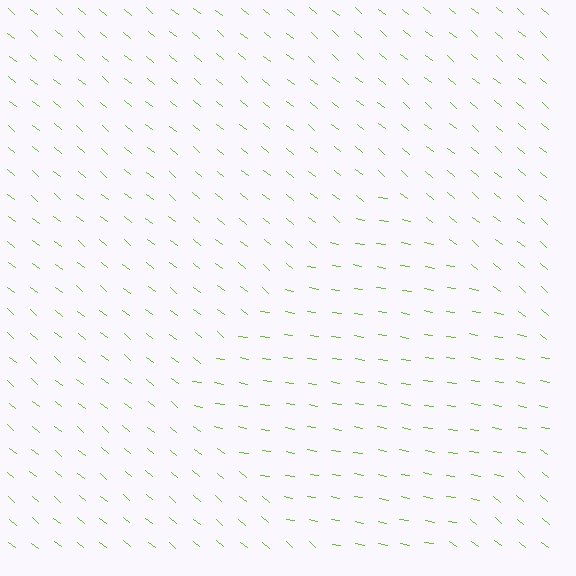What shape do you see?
I see a diamond.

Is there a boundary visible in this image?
Yes, there is a texture boundary formed by a change in line orientation.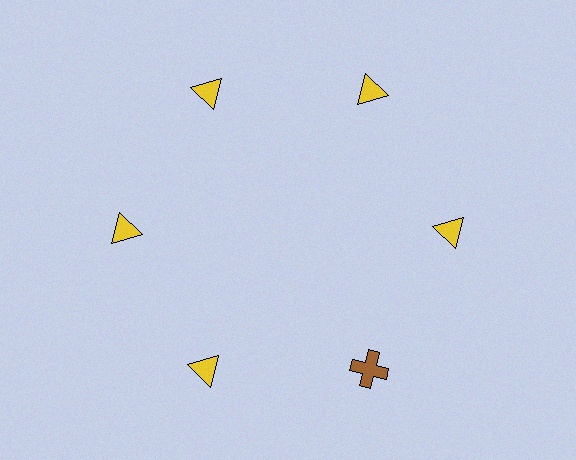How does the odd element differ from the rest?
It differs in both color (brown instead of yellow) and shape (cross instead of triangle).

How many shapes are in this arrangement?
There are 6 shapes arranged in a ring pattern.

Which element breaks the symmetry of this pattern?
The brown cross at roughly the 5 o'clock position breaks the symmetry. All other shapes are yellow triangles.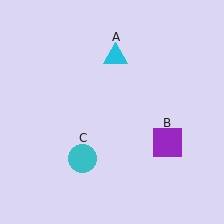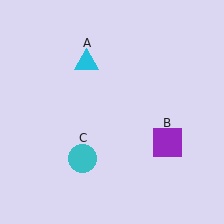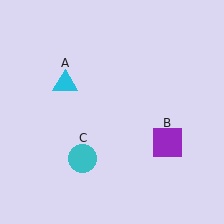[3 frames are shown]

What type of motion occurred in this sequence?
The cyan triangle (object A) rotated counterclockwise around the center of the scene.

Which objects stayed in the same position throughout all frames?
Purple square (object B) and cyan circle (object C) remained stationary.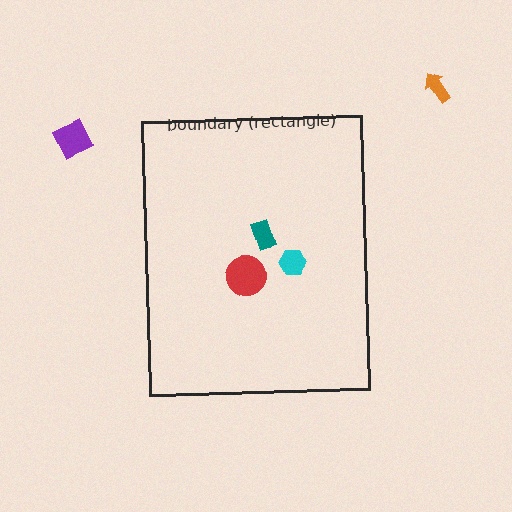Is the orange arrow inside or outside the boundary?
Outside.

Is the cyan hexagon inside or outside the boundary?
Inside.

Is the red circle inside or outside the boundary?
Inside.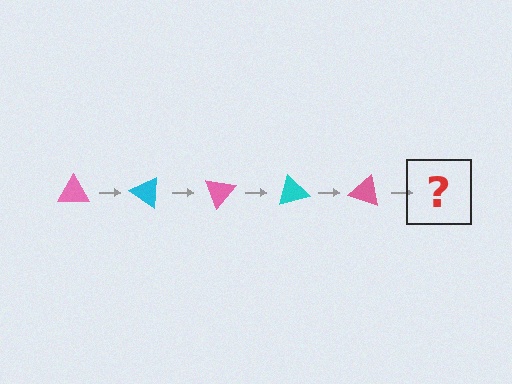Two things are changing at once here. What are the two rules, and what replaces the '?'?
The two rules are that it rotates 35 degrees each step and the color cycles through pink and cyan. The '?' should be a cyan triangle, rotated 175 degrees from the start.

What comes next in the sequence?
The next element should be a cyan triangle, rotated 175 degrees from the start.